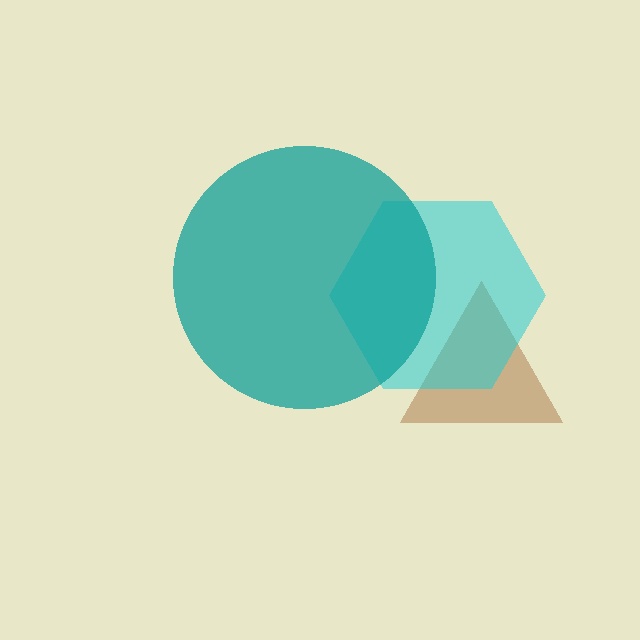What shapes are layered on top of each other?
The layered shapes are: a brown triangle, a cyan hexagon, a teal circle.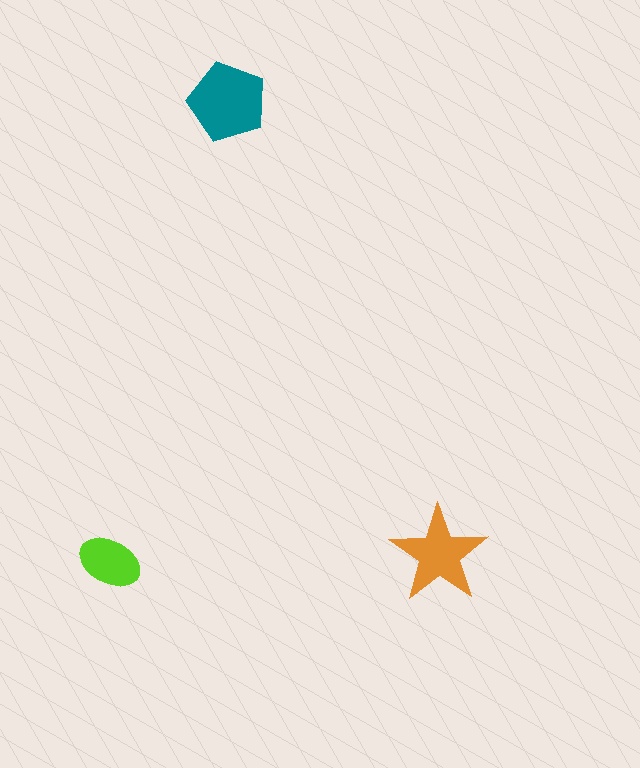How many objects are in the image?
There are 3 objects in the image.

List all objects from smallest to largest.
The lime ellipse, the orange star, the teal pentagon.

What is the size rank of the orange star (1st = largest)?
2nd.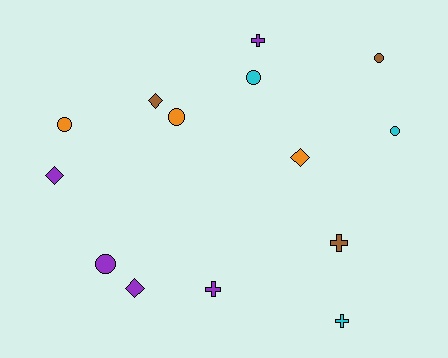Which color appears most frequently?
Purple, with 5 objects.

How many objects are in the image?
There are 14 objects.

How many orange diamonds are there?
There is 1 orange diamond.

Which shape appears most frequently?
Circle, with 6 objects.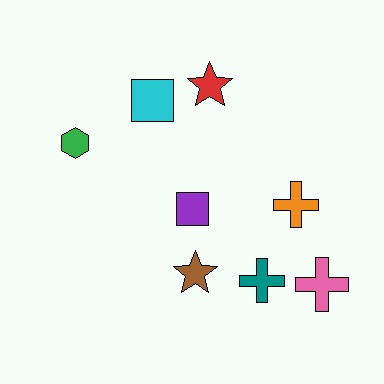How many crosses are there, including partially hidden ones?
There are 3 crosses.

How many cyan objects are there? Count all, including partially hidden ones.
There is 1 cyan object.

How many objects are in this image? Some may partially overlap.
There are 8 objects.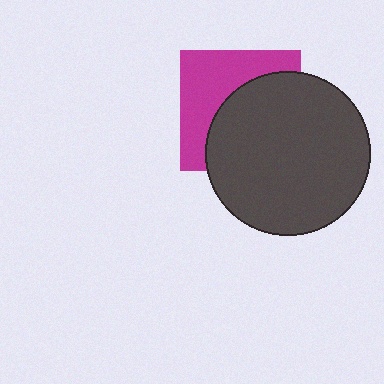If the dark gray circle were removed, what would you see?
You would see the complete magenta square.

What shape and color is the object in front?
The object in front is a dark gray circle.